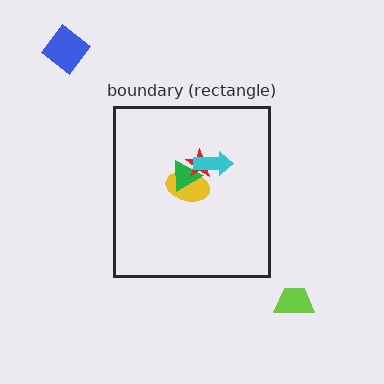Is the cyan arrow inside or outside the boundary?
Inside.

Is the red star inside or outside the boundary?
Inside.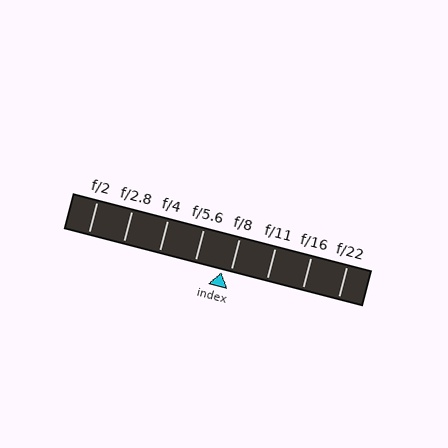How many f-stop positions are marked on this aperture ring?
There are 8 f-stop positions marked.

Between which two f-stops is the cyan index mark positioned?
The index mark is between f/5.6 and f/8.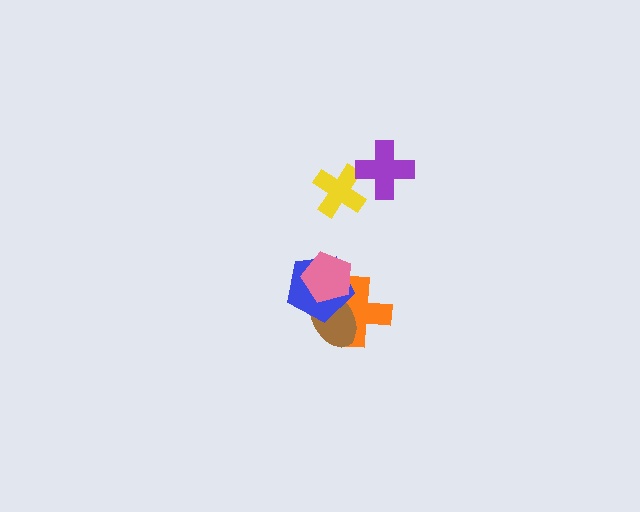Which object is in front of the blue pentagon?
The pink pentagon is in front of the blue pentagon.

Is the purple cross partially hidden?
No, no other shape covers it.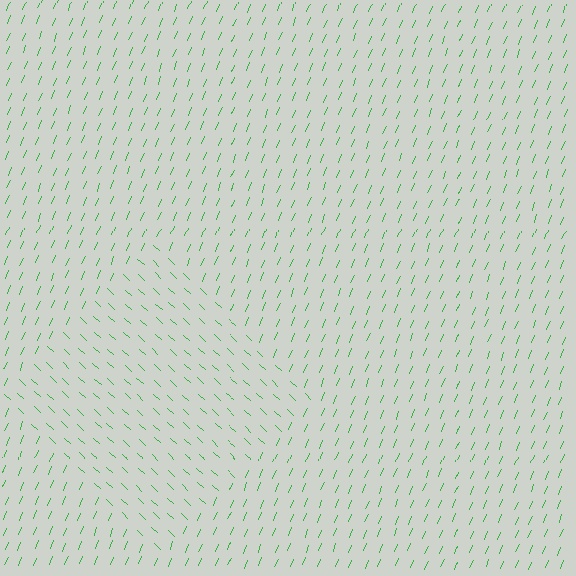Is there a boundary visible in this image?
Yes, there is a texture boundary formed by a change in line orientation.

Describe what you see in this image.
The image is filled with small green line segments. A diamond region in the image has lines oriented differently from the surrounding lines, creating a visible texture boundary.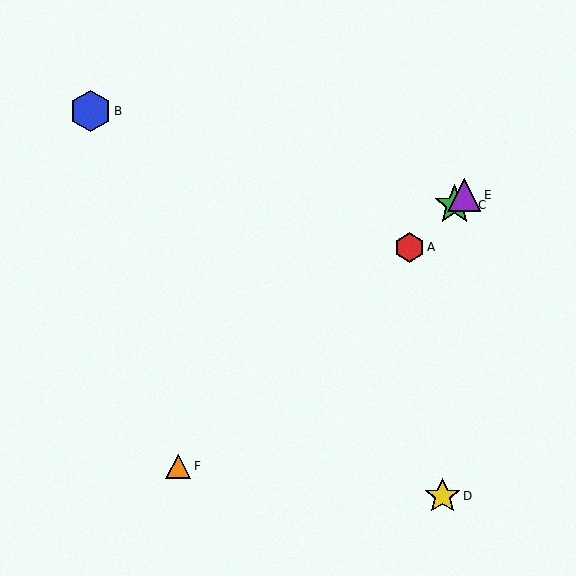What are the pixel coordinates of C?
Object C is at (454, 205).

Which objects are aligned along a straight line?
Objects A, C, E, F are aligned along a straight line.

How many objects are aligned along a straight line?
4 objects (A, C, E, F) are aligned along a straight line.